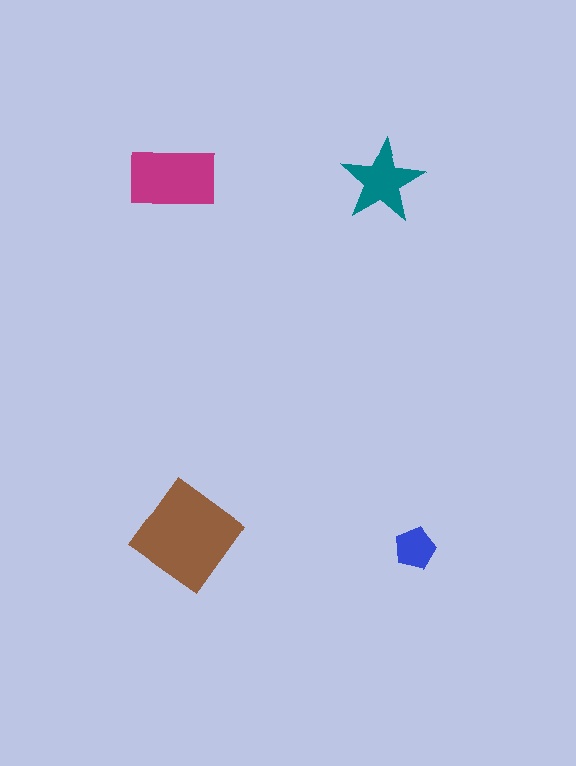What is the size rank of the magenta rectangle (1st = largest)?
2nd.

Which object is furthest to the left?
The magenta rectangle is leftmost.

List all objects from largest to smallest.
The brown diamond, the magenta rectangle, the teal star, the blue pentagon.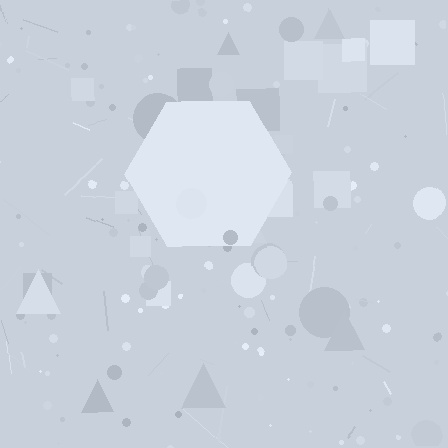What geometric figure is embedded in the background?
A hexagon is embedded in the background.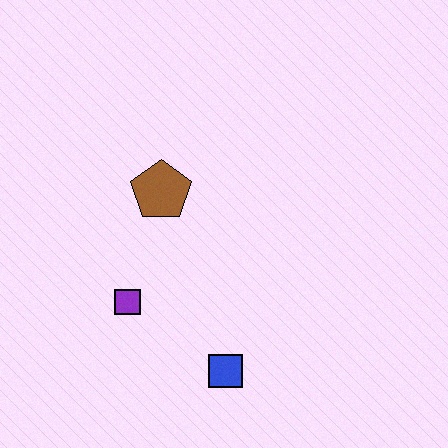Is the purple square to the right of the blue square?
No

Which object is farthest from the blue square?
The brown pentagon is farthest from the blue square.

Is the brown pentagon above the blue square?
Yes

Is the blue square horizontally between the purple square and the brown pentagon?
No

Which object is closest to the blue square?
The purple square is closest to the blue square.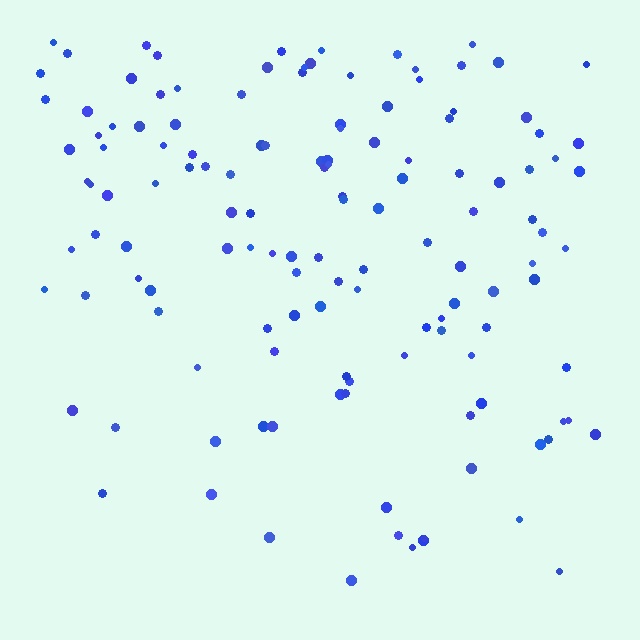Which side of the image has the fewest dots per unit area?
The bottom.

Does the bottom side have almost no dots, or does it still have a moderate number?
Still a moderate number, just noticeably fewer than the top.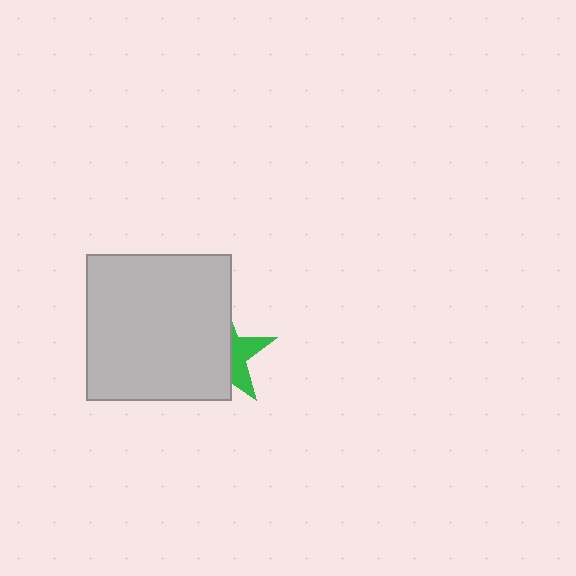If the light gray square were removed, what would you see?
You would see the complete green star.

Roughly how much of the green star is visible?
A small part of it is visible (roughly 36%).